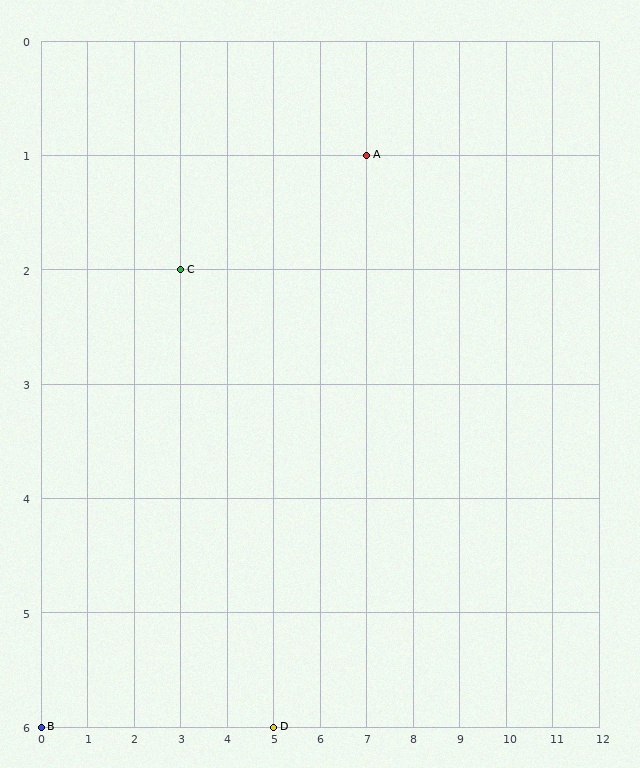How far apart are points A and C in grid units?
Points A and C are 4 columns and 1 row apart (about 4.1 grid units diagonally).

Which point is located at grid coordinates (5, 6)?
Point D is at (5, 6).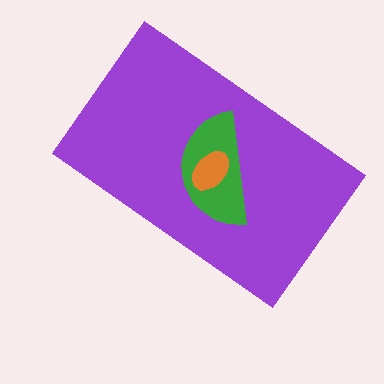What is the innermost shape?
The orange ellipse.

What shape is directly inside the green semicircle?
The orange ellipse.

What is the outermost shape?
The purple rectangle.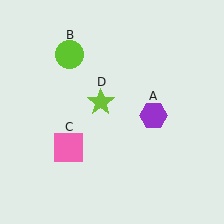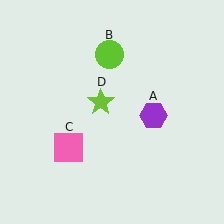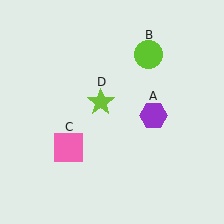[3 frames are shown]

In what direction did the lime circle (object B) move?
The lime circle (object B) moved right.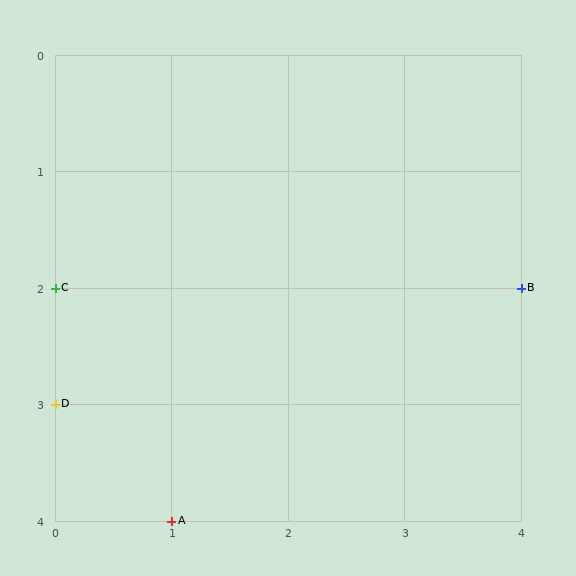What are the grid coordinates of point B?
Point B is at grid coordinates (4, 2).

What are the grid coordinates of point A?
Point A is at grid coordinates (1, 4).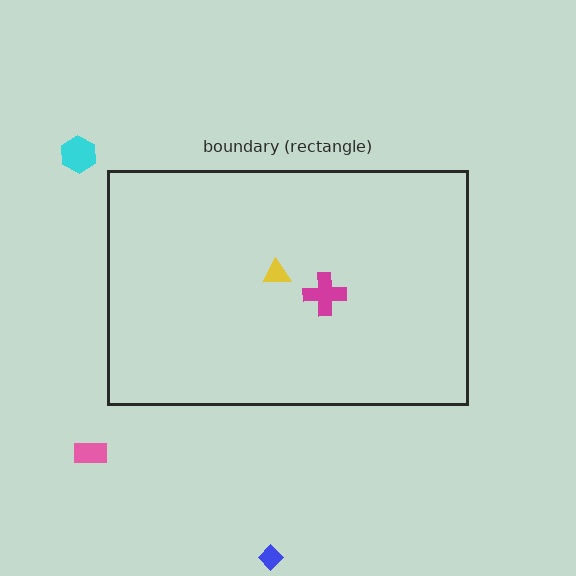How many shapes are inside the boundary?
2 inside, 3 outside.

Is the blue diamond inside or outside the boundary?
Outside.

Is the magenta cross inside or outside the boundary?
Inside.